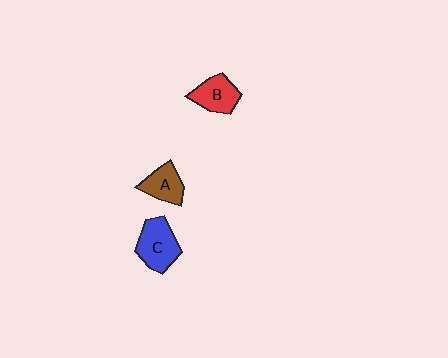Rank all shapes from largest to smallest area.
From largest to smallest: C (blue), B (red), A (brown).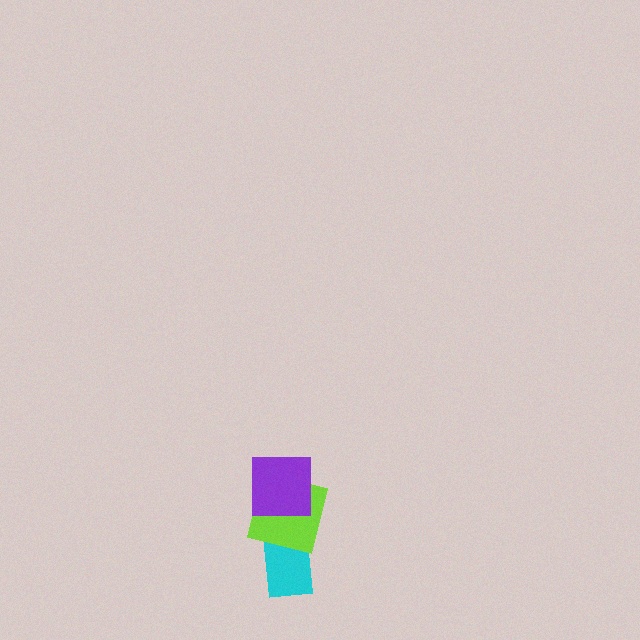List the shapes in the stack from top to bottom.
From top to bottom: the purple square, the lime square, the cyan rectangle.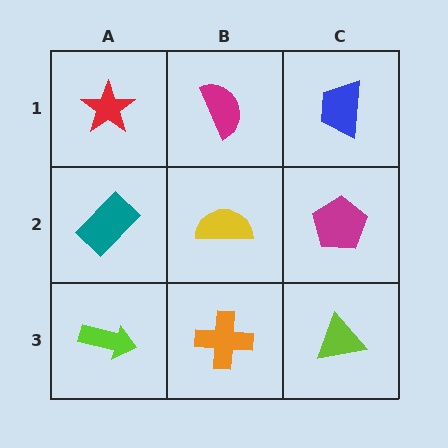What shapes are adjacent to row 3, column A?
A teal rectangle (row 2, column A), an orange cross (row 3, column B).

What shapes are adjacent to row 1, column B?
A yellow semicircle (row 2, column B), a red star (row 1, column A), a blue trapezoid (row 1, column C).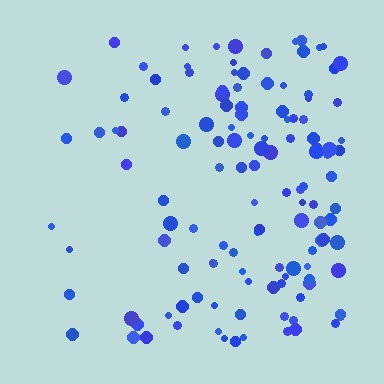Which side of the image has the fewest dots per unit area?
The left.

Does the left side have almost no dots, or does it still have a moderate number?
Still a moderate number, just noticeably fewer than the right.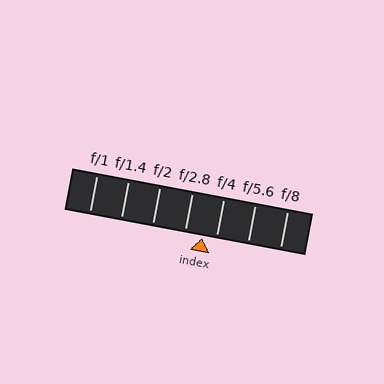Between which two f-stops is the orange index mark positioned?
The index mark is between f/2.8 and f/4.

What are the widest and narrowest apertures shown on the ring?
The widest aperture shown is f/1 and the narrowest is f/8.